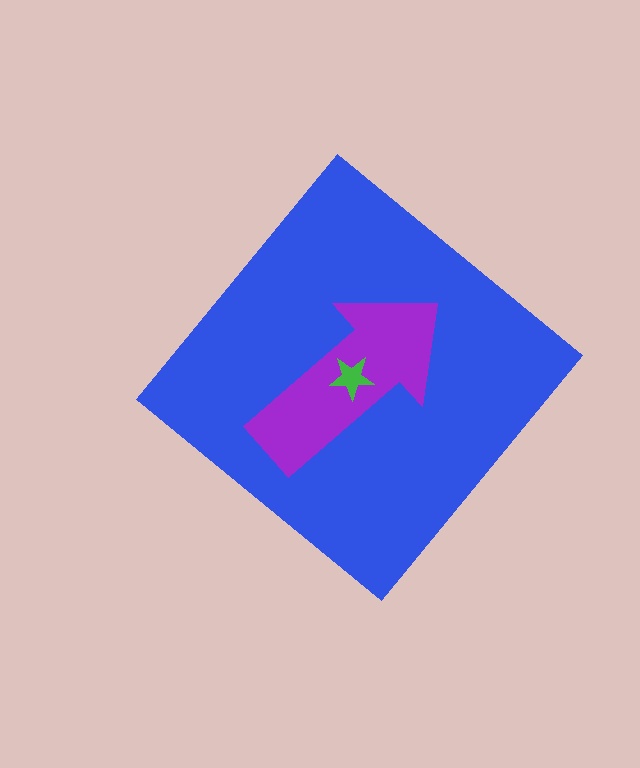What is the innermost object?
The green star.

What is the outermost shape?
The blue diamond.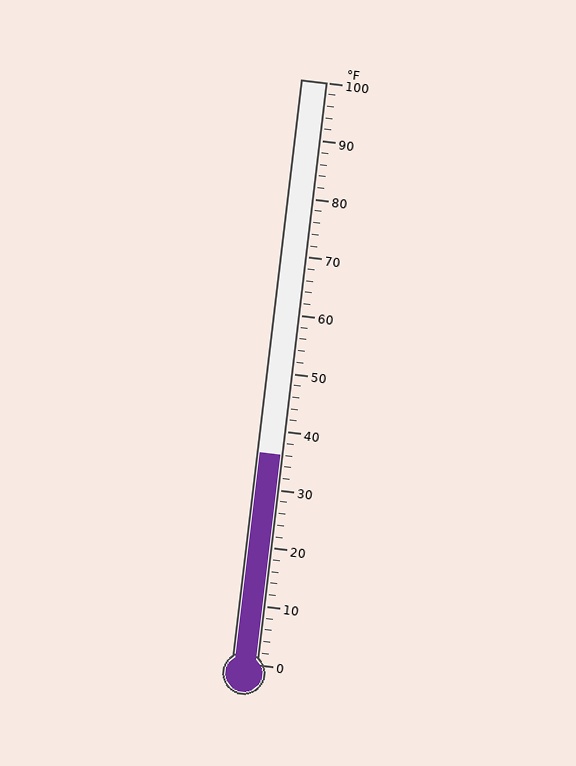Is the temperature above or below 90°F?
The temperature is below 90°F.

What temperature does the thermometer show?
The thermometer shows approximately 36°F.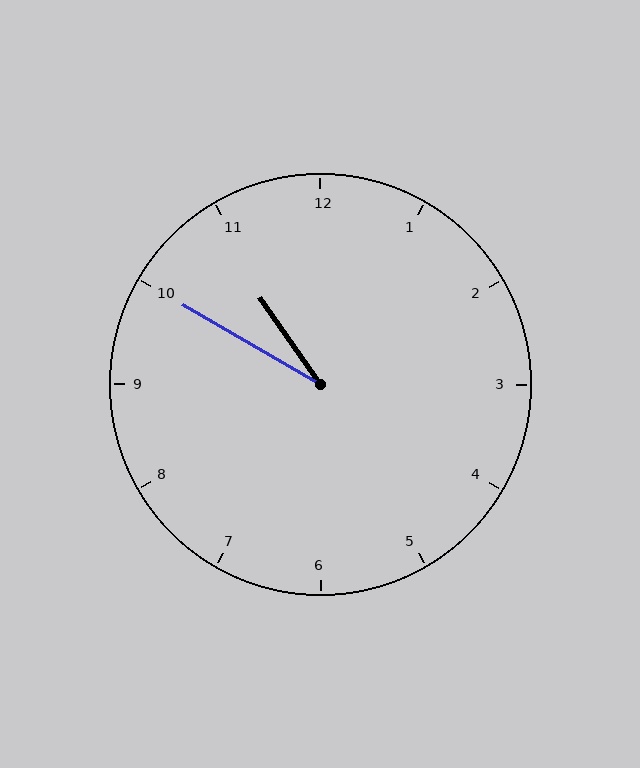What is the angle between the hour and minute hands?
Approximately 25 degrees.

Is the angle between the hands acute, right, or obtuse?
It is acute.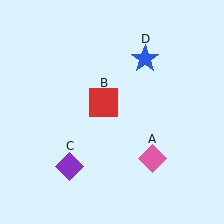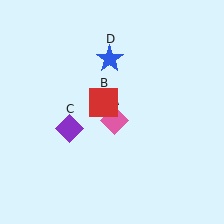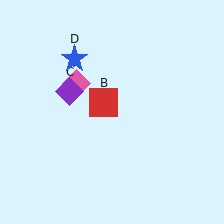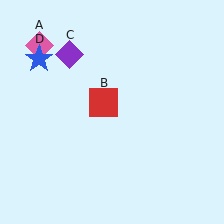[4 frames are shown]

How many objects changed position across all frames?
3 objects changed position: pink diamond (object A), purple diamond (object C), blue star (object D).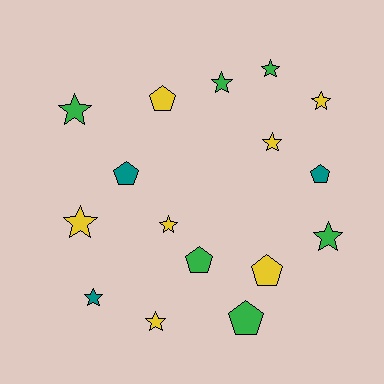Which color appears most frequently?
Yellow, with 7 objects.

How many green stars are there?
There are 4 green stars.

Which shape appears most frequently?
Star, with 10 objects.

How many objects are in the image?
There are 16 objects.